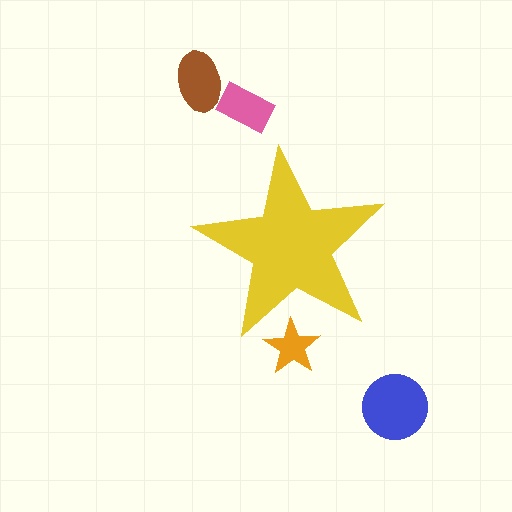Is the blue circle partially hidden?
No, the blue circle is fully visible.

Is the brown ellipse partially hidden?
No, the brown ellipse is fully visible.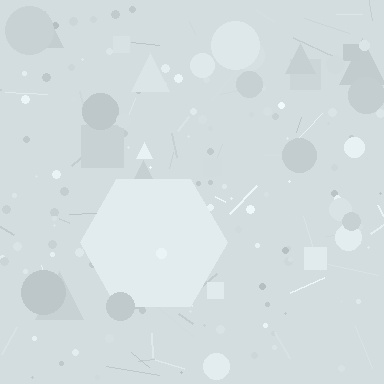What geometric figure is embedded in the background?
A hexagon is embedded in the background.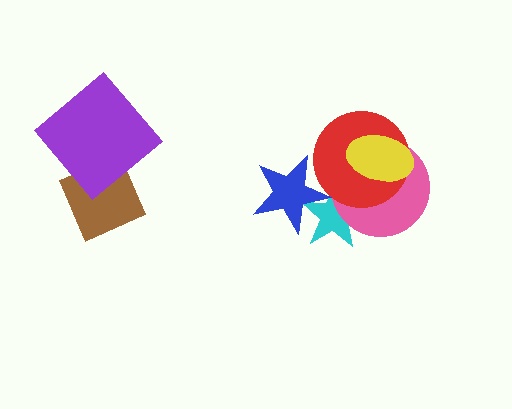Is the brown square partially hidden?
Yes, it is partially covered by another shape.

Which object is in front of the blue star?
The red circle is in front of the blue star.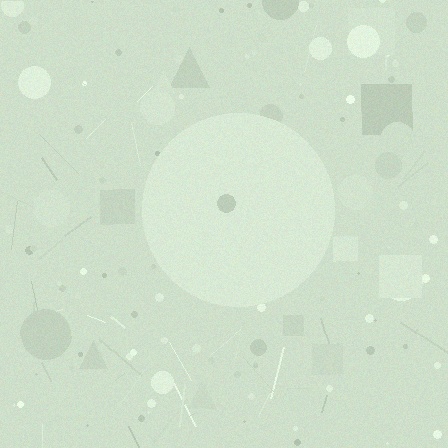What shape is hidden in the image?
A circle is hidden in the image.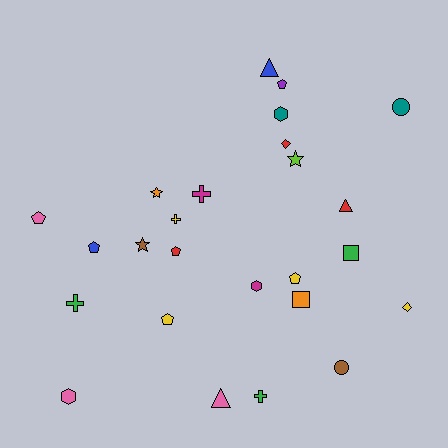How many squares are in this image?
There are 2 squares.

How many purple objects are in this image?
There is 1 purple object.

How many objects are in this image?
There are 25 objects.